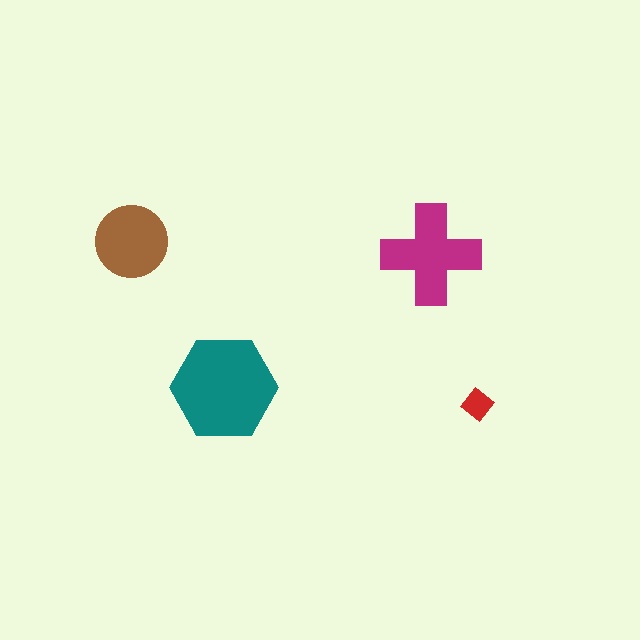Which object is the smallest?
The red diamond.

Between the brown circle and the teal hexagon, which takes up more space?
The teal hexagon.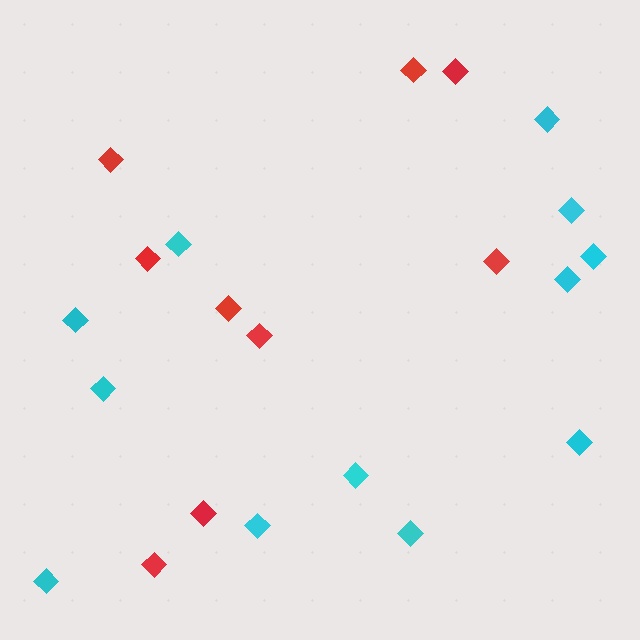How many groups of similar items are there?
There are 2 groups: one group of red diamonds (9) and one group of cyan diamonds (12).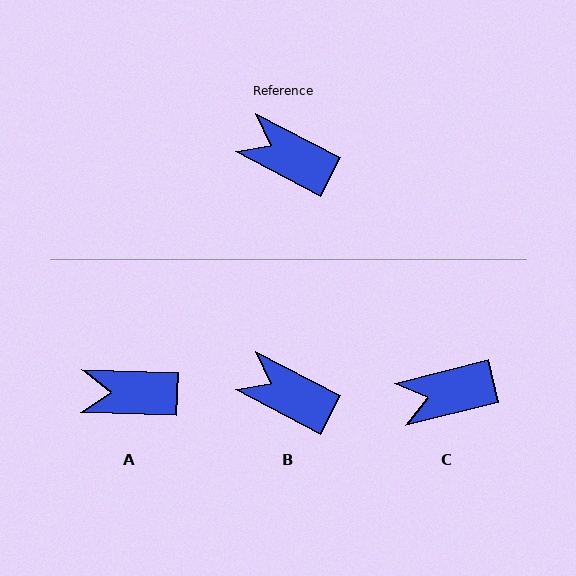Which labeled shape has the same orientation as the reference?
B.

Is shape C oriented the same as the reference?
No, it is off by about 42 degrees.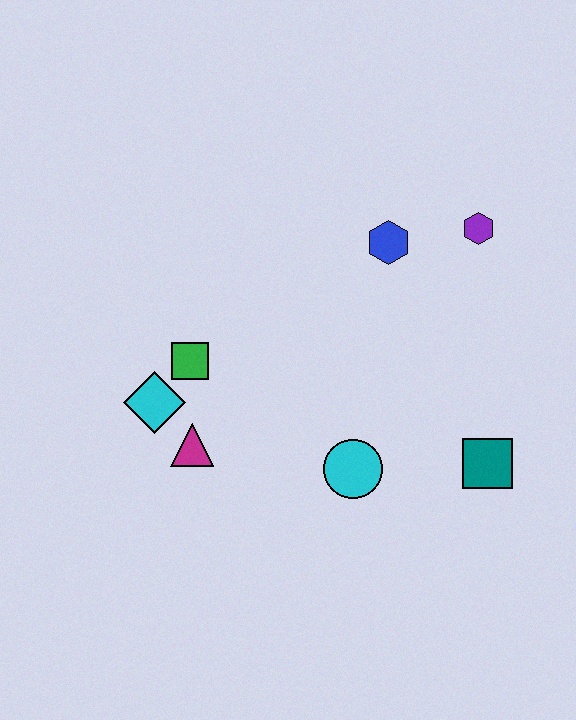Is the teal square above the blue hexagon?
No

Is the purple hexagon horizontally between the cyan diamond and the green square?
No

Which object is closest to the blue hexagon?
The purple hexagon is closest to the blue hexagon.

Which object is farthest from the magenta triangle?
The purple hexagon is farthest from the magenta triangle.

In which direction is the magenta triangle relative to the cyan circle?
The magenta triangle is to the left of the cyan circle.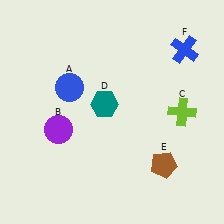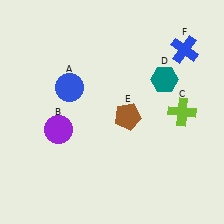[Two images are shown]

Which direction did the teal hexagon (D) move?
The teal hexagon (D) moved right.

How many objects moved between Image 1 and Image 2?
2 objects moved between the two images.